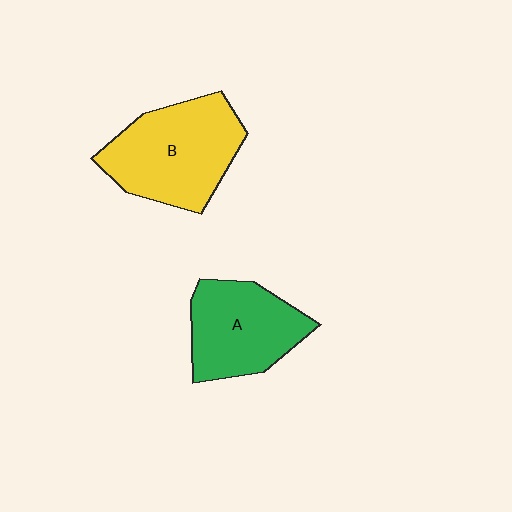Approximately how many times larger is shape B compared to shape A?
Approximately 1.2 times.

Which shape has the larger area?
Shape B (yellow).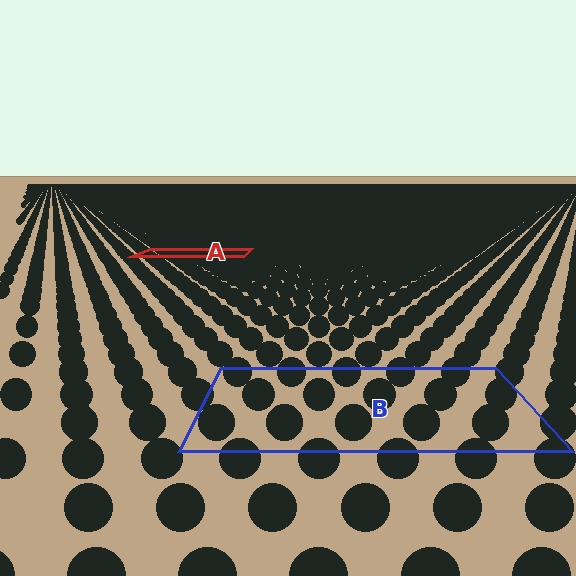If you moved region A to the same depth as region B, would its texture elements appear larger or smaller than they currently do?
They would appear larger. At a closer depth, the same texture elements are projected at a bigger on-screen size.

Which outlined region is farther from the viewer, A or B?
Region A is farther from the viewer — the texture elements inside it appear smaller and more densely packed.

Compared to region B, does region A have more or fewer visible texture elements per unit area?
Region A has more texture elements per unit area — they are packed more densely because it is farther away.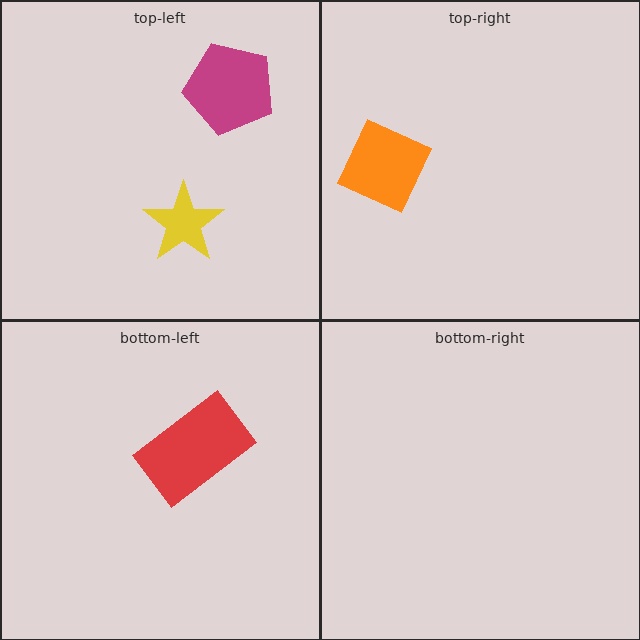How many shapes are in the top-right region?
1.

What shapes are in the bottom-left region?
The red rectangle.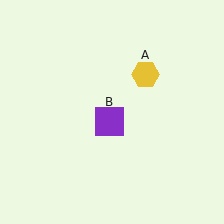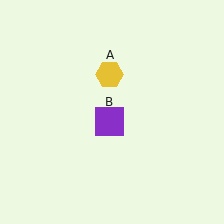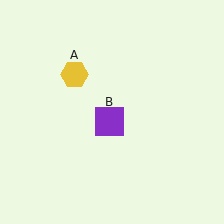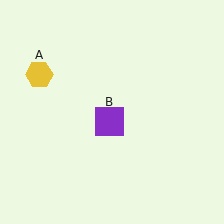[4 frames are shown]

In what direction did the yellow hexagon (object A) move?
The yellow hexagon (object A) moved left.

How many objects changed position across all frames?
1 object changed position: yellow hexagon (object A).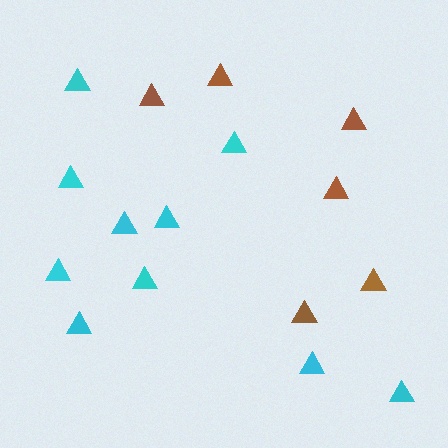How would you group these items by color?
There are 2 groups: one group of cyan triangles (10) and one group of brown triangles (6).